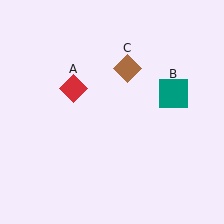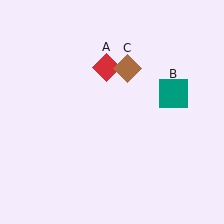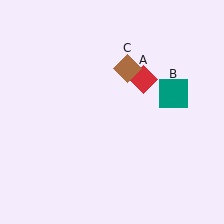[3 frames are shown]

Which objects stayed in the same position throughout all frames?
Teal square (object B) and brown diamond (object C) remained stationary.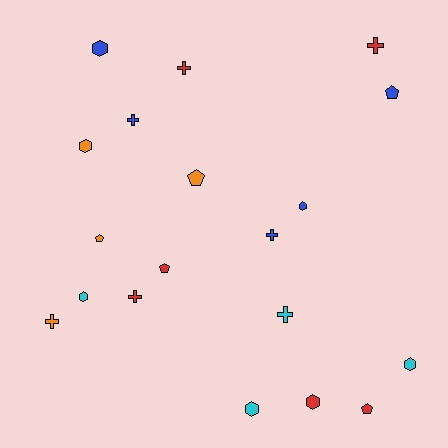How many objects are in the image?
There are 19 objects.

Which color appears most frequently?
Red, with 6 objects.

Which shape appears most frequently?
Cross, with 7 objects.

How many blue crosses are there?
There are 2 blue crosses.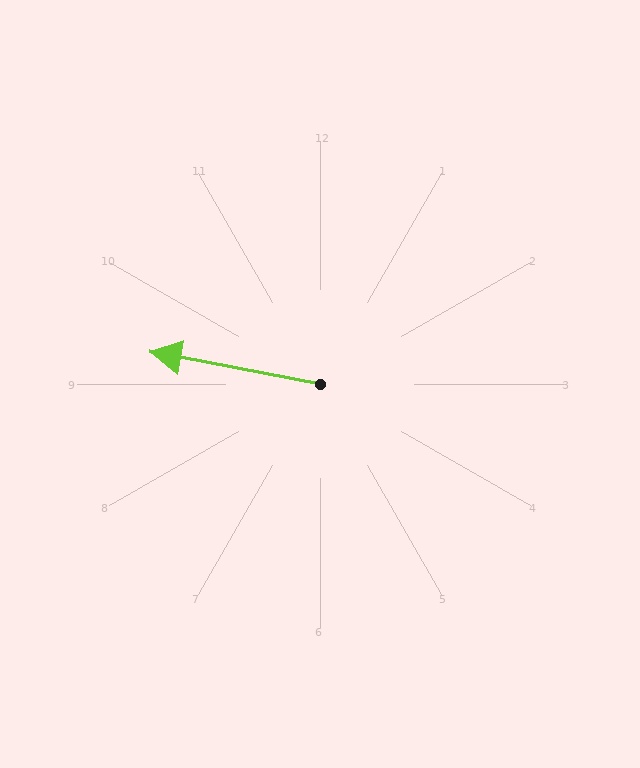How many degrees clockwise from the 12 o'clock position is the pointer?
Approximately 281 degrees.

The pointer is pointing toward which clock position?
Roughly 9 o'clock.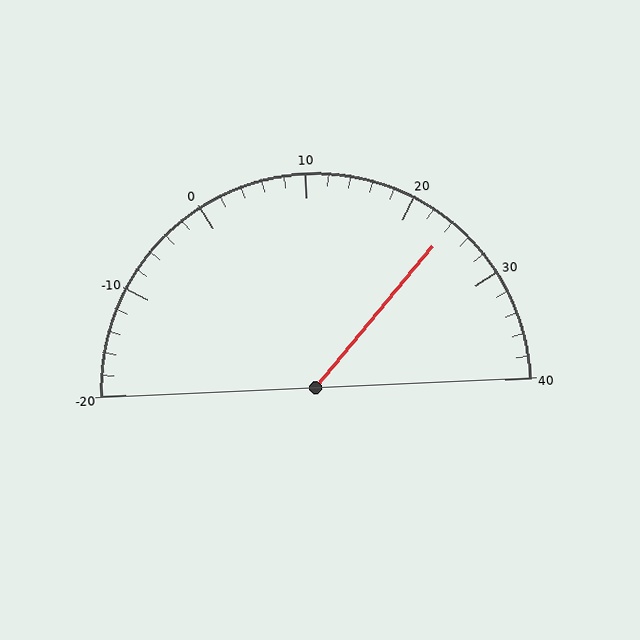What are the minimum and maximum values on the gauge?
The gauge ranges from -20 to 40.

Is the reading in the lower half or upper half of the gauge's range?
The reading is in the upper half of the range (-20 to 40).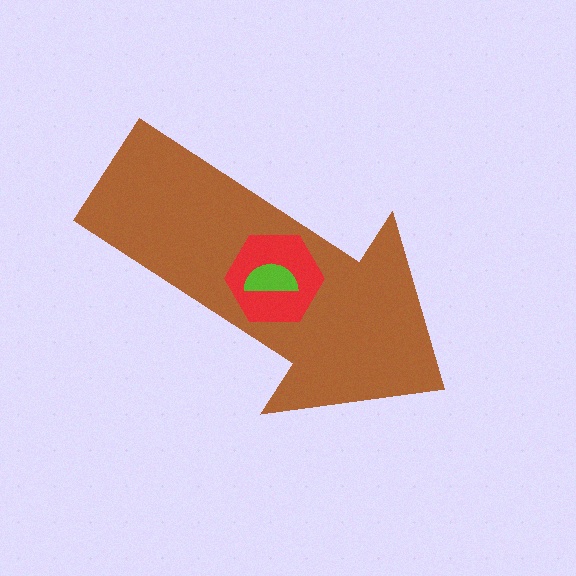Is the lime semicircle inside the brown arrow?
Yes.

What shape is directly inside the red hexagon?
The lime semicircle.